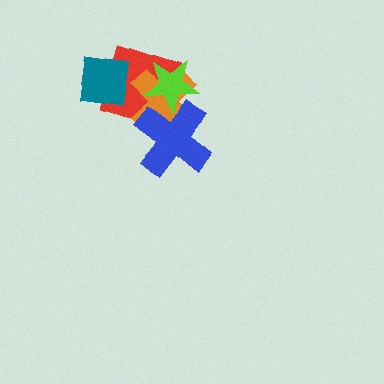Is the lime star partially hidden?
Yes, it is partially covered by another shape.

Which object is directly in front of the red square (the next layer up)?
The orange cross is directly in front of the red square.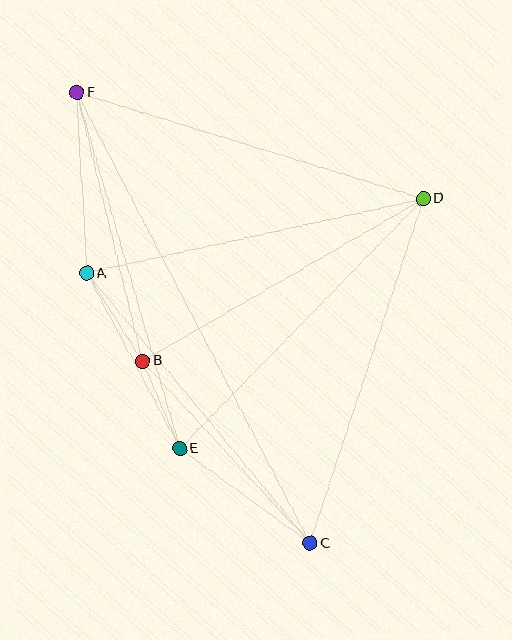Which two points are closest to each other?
Points B and E are closest to each other.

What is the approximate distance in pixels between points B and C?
The distance between B and C is approximately 247 pixels.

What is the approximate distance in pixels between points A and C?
The distance between A and C is approximately 350 pixels.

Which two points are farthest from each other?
Points C and F are farthest from each other.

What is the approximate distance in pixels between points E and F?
The distance between E and F is approximately 371 pixels.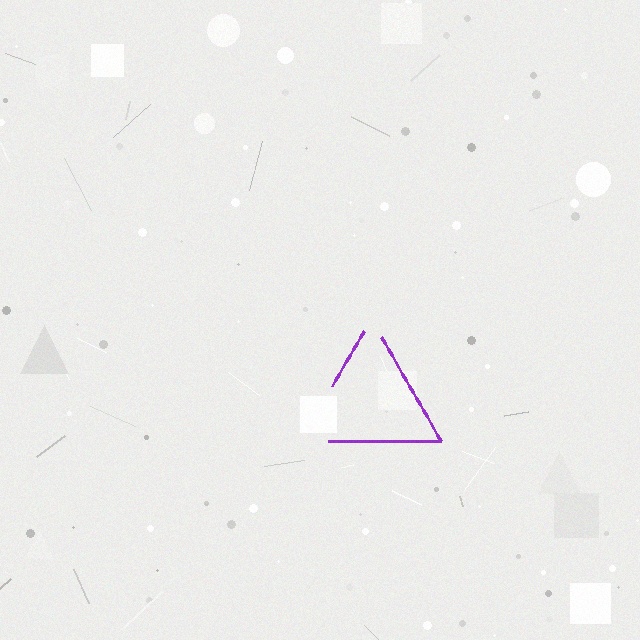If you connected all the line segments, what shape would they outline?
They would outline a triangle.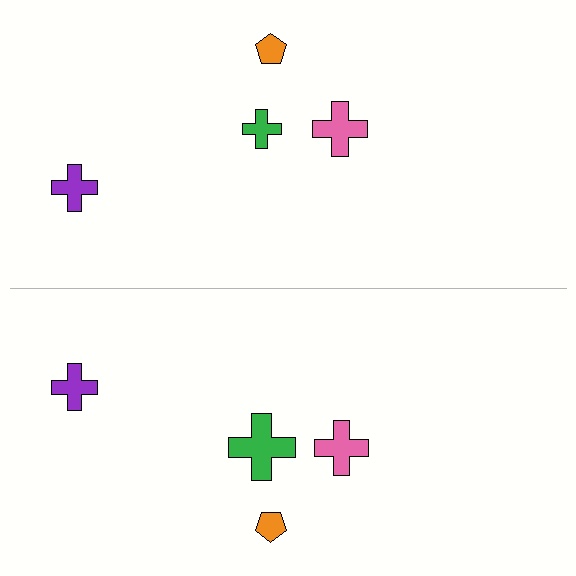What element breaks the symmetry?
The green cross on the bottom side has a different size than its mirror counterpart.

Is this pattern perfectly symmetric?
No, the pattern is not perfectly symmetric. The green cross on the bottom side has a different size than its mirror counterpart.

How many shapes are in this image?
There are 8 shapes in this image.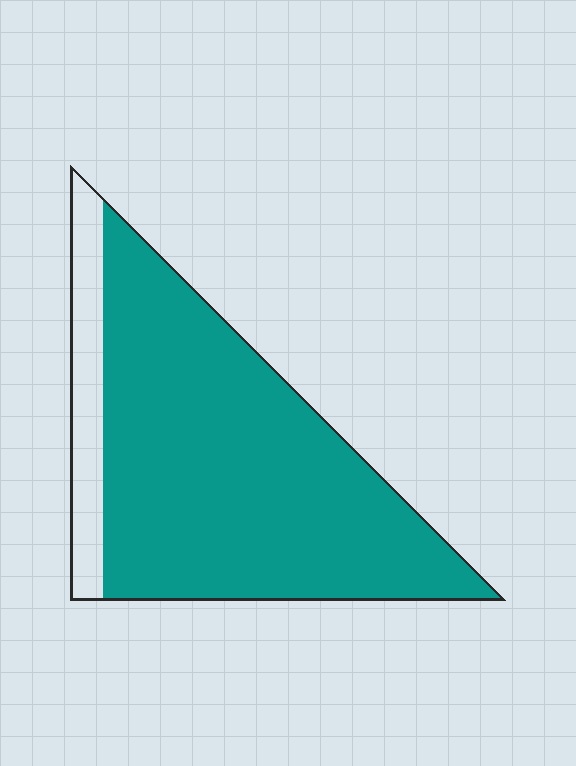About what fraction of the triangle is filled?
About seven eighths (7/8).